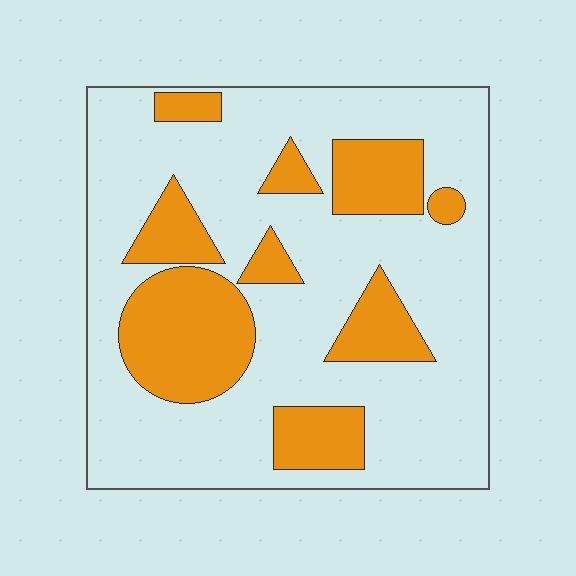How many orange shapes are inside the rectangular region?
9.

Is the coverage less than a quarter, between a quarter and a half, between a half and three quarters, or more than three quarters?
Between a quarter and a half.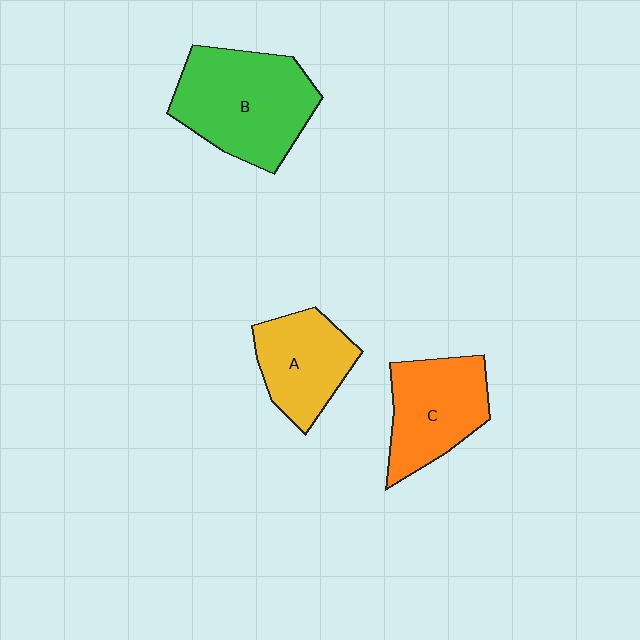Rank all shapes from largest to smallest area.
From largest to smallest: B (green), C (orange), A (yellow).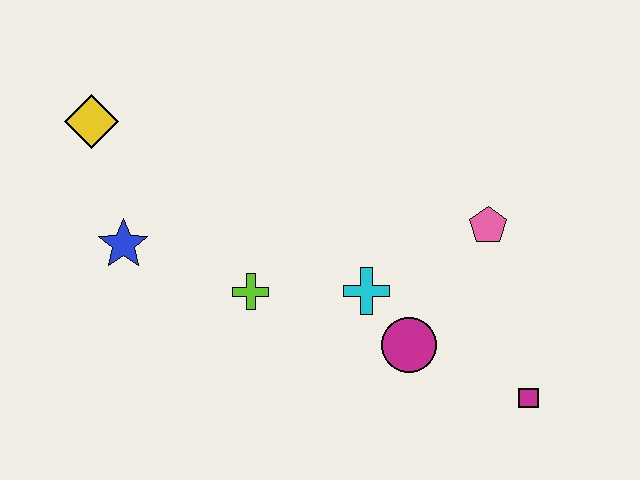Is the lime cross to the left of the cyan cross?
Yes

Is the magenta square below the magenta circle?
Yes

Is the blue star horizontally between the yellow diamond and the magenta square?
Yes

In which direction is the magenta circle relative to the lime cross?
The magenta circle is to the right of the lime cross.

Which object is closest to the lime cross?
The cyan cross is closest to the lime cross.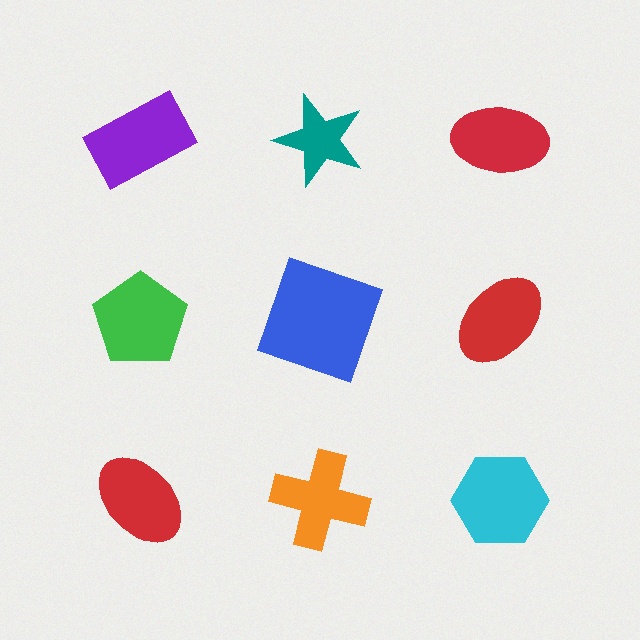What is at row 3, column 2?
An orange cross.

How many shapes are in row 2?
3 shapes.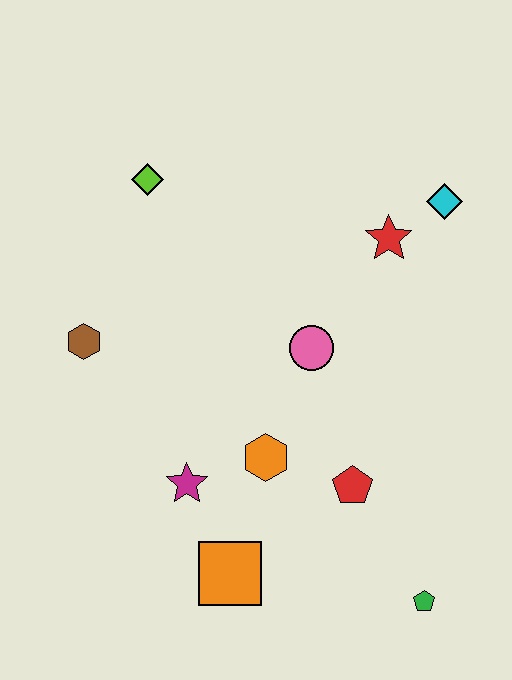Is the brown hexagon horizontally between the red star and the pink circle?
No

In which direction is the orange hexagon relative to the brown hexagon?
The orange hexagon is to the right of the brown hexagon.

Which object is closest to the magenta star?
The orange hexagon is closest to the magenta star.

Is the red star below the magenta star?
No